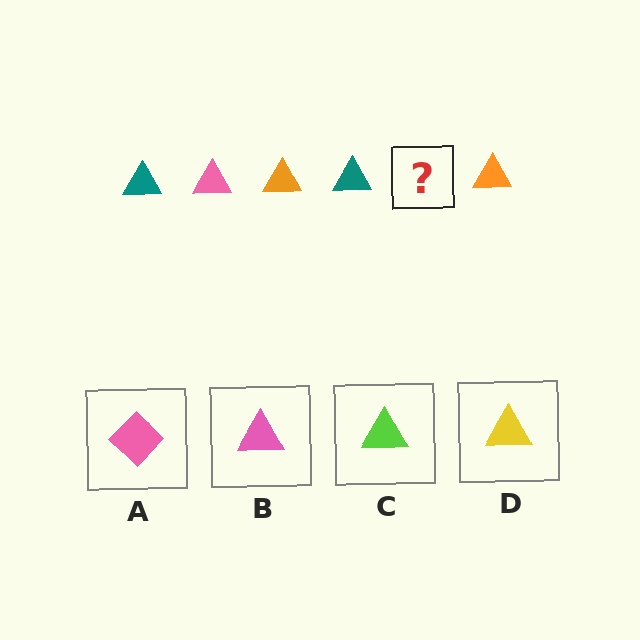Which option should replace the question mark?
Option B.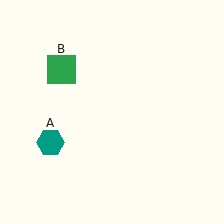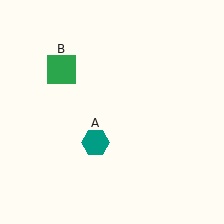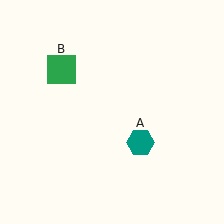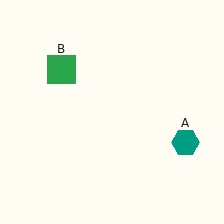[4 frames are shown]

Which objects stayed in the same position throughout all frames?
Green square (object B) remained stationary.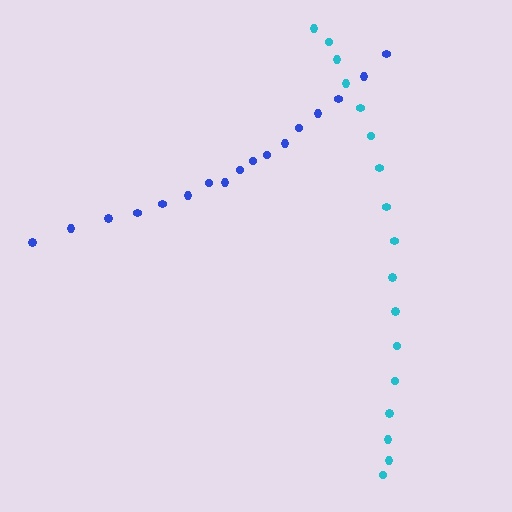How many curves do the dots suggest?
There are 2 distinct paths.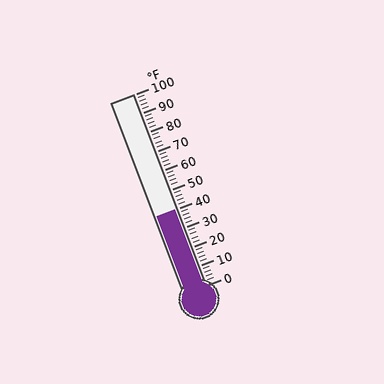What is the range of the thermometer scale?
The thermometer scale ranges from 0°F to 100°F.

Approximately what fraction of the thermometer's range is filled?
The thermometer is filled to approximately 40% of its range.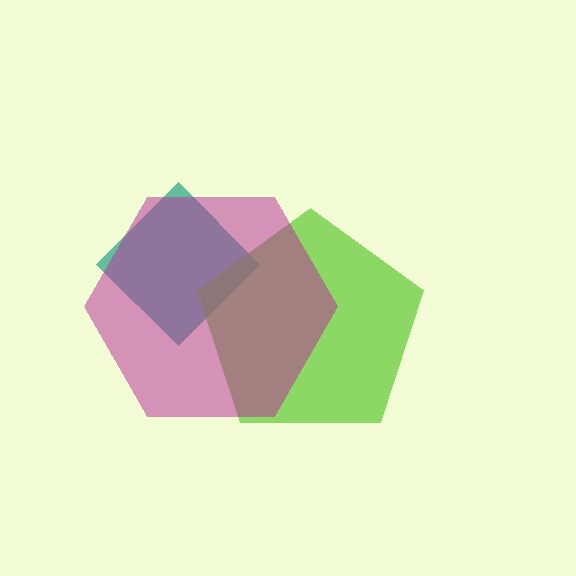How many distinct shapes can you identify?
There are 3 distinct shapes: a teal diamond, a lime pentagon, a magenta hexagon.